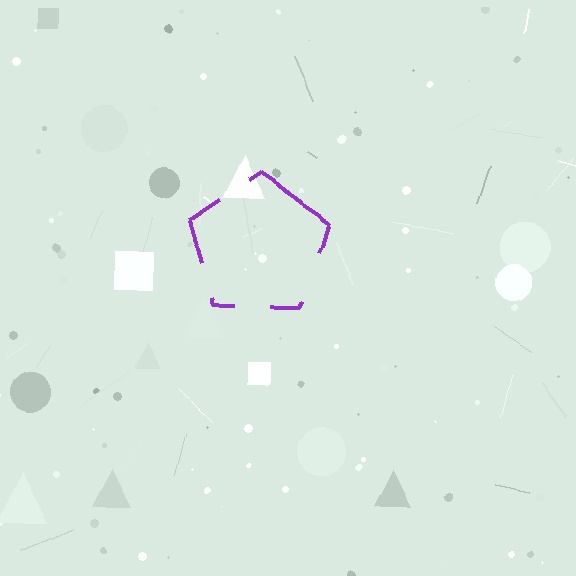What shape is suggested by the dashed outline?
The dashed outline suggests a pentagon.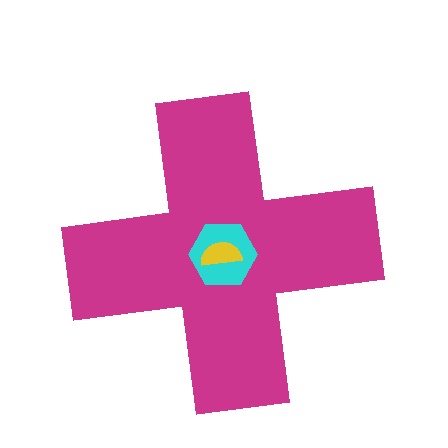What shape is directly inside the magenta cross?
The cyan hexagon.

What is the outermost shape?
The magenta cross.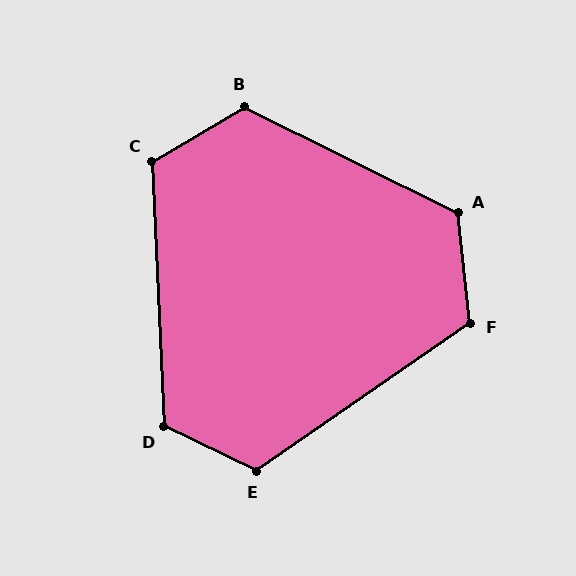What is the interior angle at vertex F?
Approximately 118 degrees (obtuse).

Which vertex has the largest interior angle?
B, at approximately 123 degrees.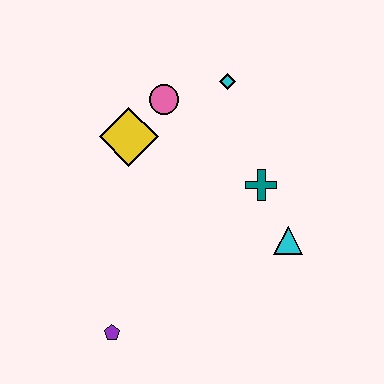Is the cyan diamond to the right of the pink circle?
Yes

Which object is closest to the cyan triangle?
The teal cross is closest to the cyan triangle.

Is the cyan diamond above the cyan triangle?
Yes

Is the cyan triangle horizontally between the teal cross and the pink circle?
No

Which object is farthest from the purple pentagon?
The cyan diamond is farthest from the purple pentagon.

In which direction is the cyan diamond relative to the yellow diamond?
The cyan diamond is to the right of the yellow diamond.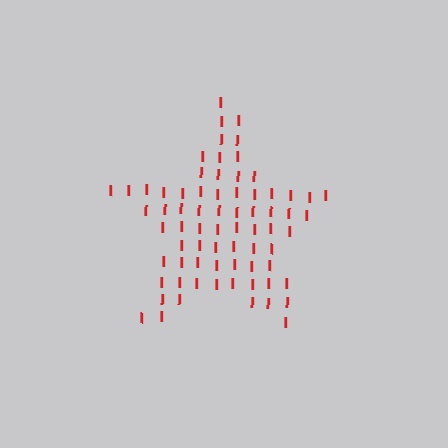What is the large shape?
The large shape is a star.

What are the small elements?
The small elements are letter I's.